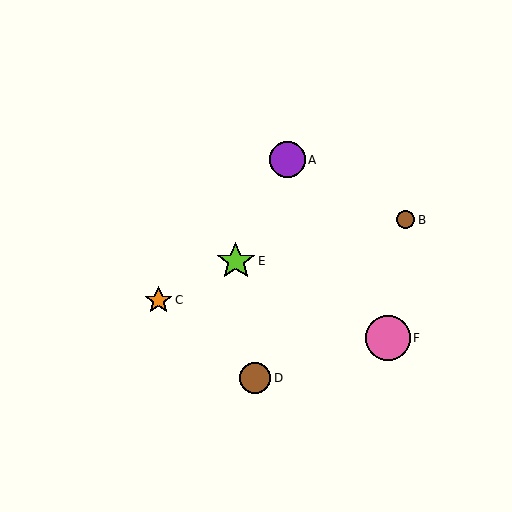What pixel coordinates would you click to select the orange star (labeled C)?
Click at (158, 300) to select the orange star C.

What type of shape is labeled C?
Shape C is an orange star.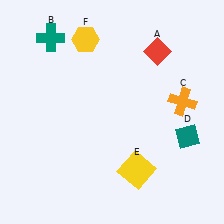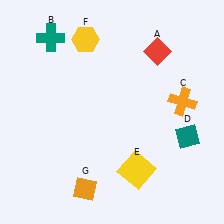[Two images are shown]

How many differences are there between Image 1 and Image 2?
There is 1 difference between the two images.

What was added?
An orange diamond (G) was added in Image 2.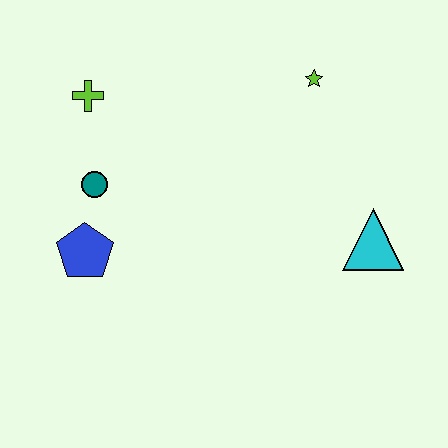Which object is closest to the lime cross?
The teal circle is closest to the lime cross.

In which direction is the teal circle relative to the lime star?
The teal circle is to the left of the lime star.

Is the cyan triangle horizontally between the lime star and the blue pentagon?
No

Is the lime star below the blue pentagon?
No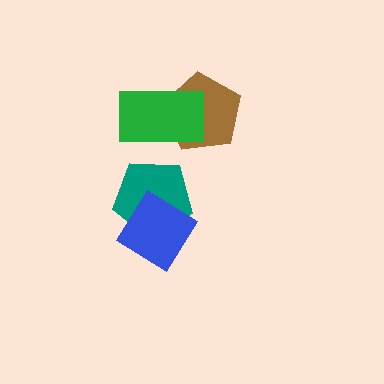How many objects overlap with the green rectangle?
1 object overlaps with the green rectangle.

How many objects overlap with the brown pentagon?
1 object overlaps with the brown pentagon.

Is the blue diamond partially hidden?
No, no other shape covers it.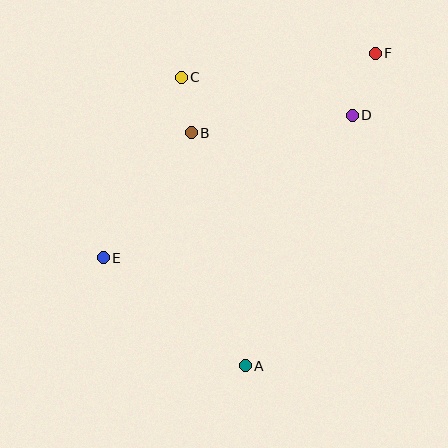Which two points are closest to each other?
Points B and C are closest to each other.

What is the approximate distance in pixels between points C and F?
The distance between C and F is approximately 195 pixels.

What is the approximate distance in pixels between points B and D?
The distance between B and D is approximately 162 pixels.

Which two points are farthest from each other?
Points E and F are farthest from each other.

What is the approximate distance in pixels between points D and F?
The distance between D and F is approximately 66 pixels.